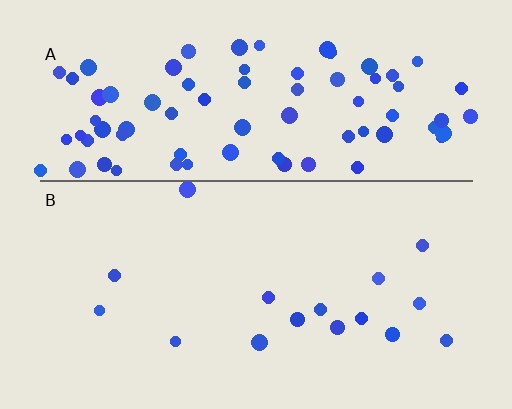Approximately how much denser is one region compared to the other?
Approximately 5.1× — region A over region B.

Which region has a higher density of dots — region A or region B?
A (the top).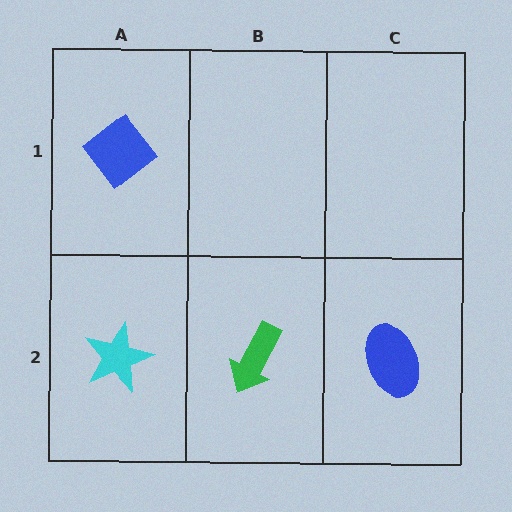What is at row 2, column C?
A blue ellipse.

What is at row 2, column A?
A cyan star.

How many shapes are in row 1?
1 shape.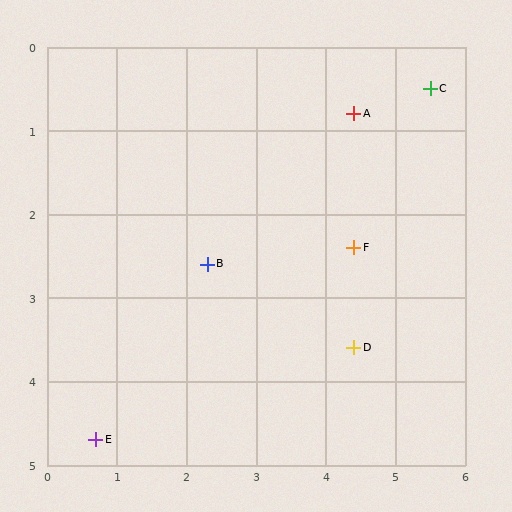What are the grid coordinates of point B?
Point B is at approximately (2.3, 2.6).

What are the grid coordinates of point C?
Point C is at approximately (5.5, 0.5).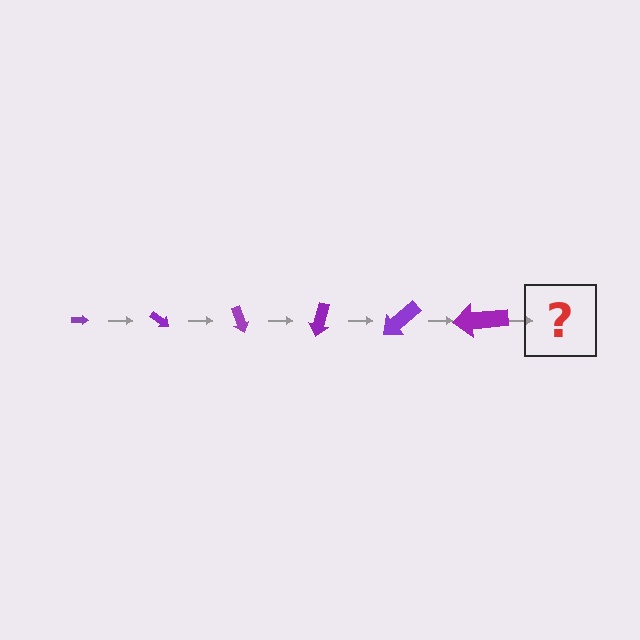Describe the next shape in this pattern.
It should be an arrow, larger than the previous one and rotated 210 degrees from the start.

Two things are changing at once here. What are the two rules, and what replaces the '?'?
The two rules are that the arrow grows larger each step and it rotates 35 degrees each step. The '?' should be an arrow, larger than the previous one and rotated 210 degrees from the start.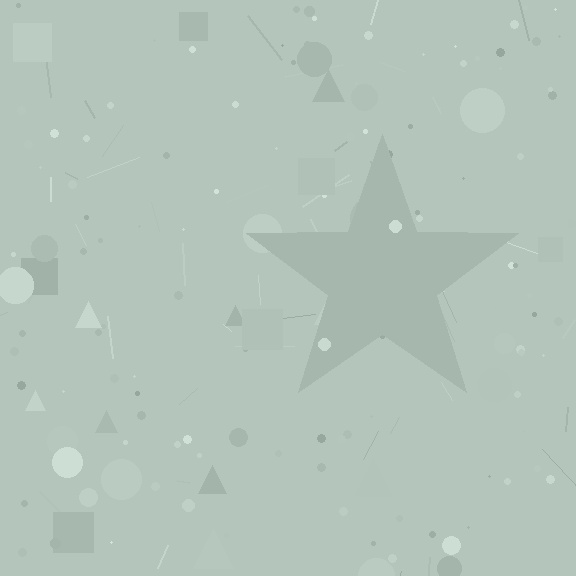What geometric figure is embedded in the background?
A star is embedded in the background.